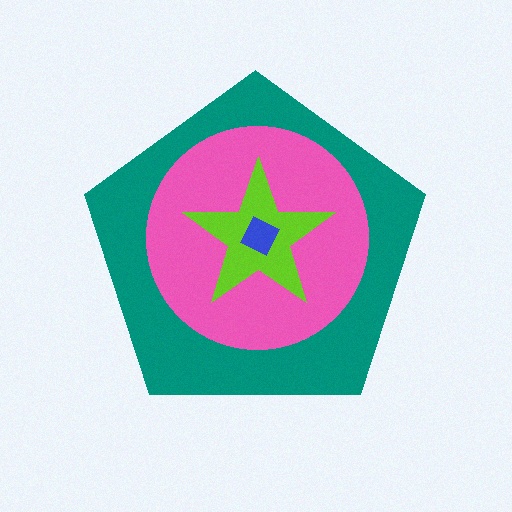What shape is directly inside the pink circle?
The lime star.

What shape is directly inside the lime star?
The blue diamond.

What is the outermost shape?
The teal pentagon.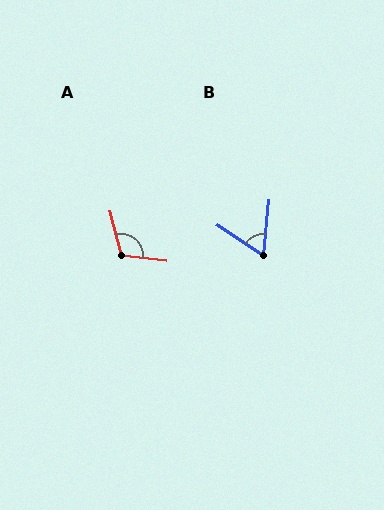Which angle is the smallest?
B, at approximately 62 degrees.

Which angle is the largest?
A, at approximately 112 degrees.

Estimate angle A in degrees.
Approximately 112 degrees.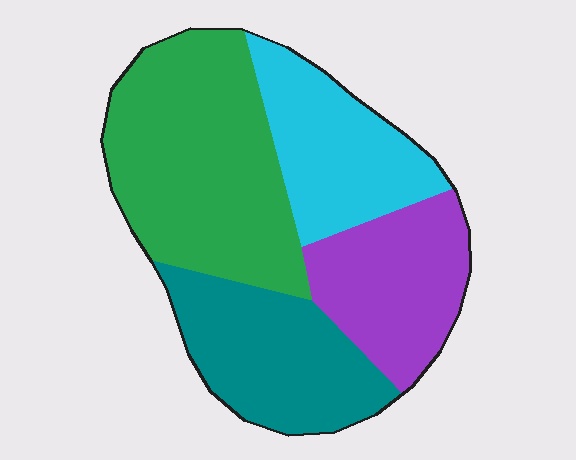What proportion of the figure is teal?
Teal covers 23% of the figure.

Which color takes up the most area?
Green, at roughly 35%.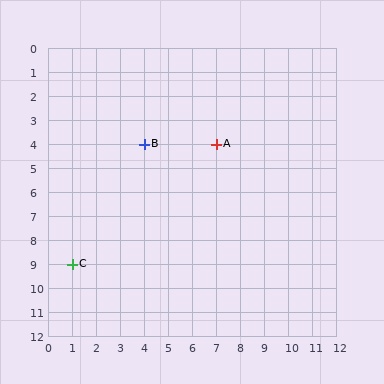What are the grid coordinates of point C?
Point C is at grid coordinates (1, 9).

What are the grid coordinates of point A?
Point A is at grid coordinates (7, 4).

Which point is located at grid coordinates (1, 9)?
Point C is at (1, 9).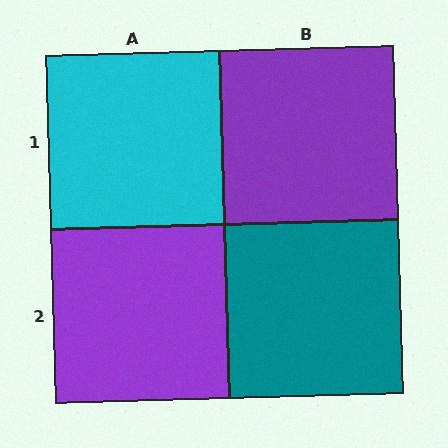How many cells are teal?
1 cell is teal.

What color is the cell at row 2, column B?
Teal.